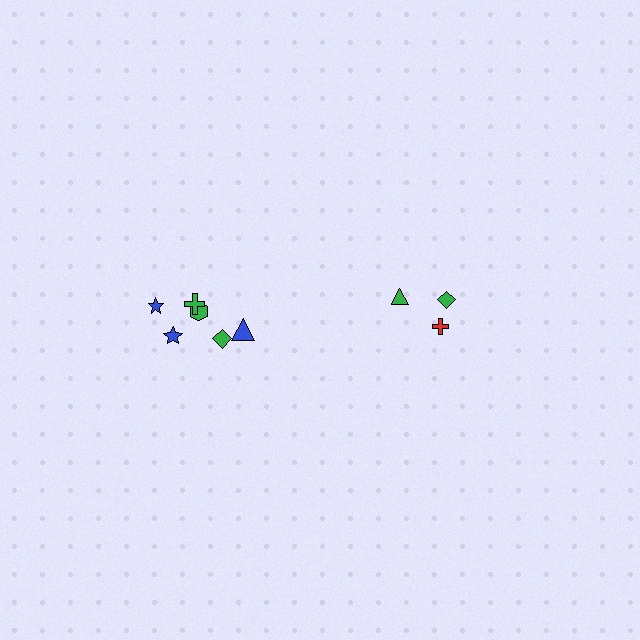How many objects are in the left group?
There are 6 objects.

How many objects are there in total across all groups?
There are 9 objects.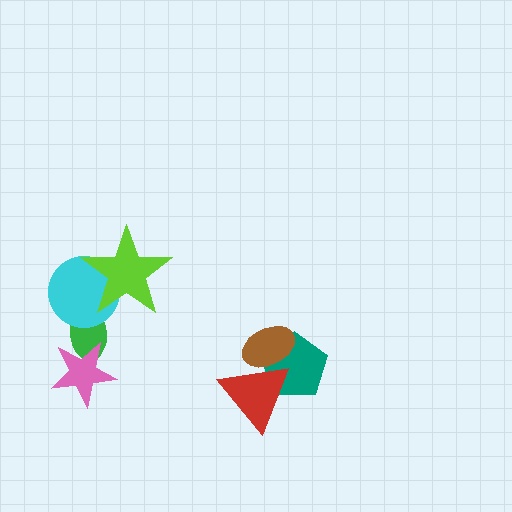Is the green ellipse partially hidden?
Yes, it is partially covered by another shape.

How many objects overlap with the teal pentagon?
2 objects overlap with the teal pentagon.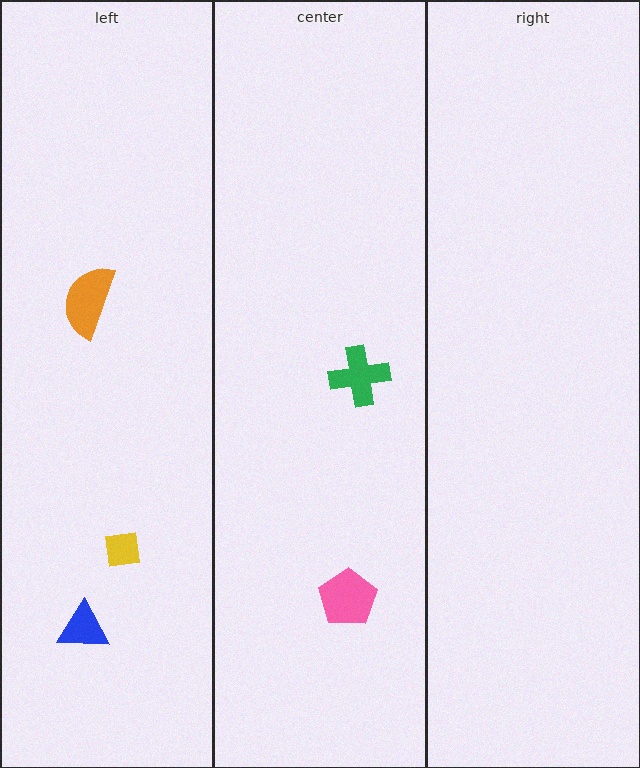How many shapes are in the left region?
3.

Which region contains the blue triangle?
The left region.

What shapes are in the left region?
The orange semicircle, the blue triangle, the yellow square.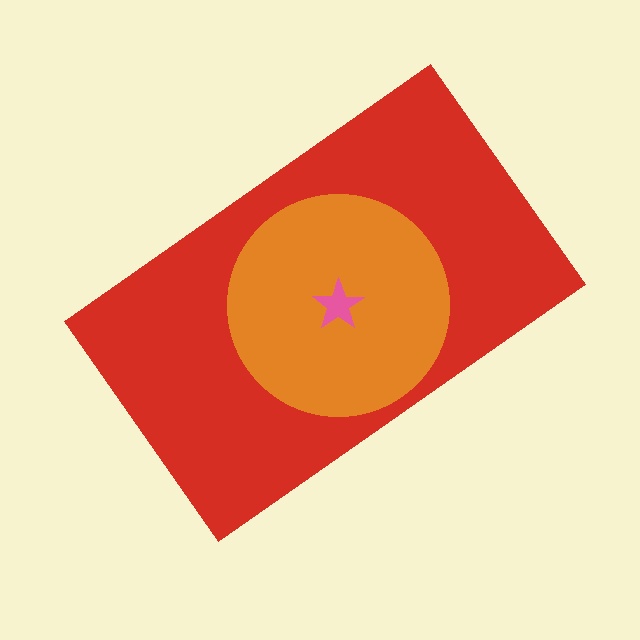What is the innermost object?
The pink star.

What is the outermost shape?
The red rectangle.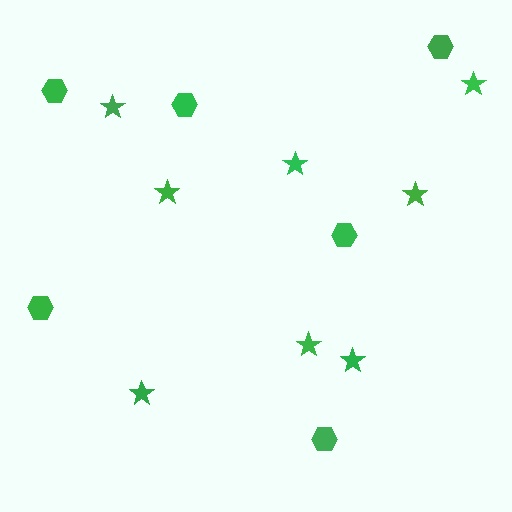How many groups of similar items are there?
There are 2 groups: one group of stars (8) and one group of hexagons (6).